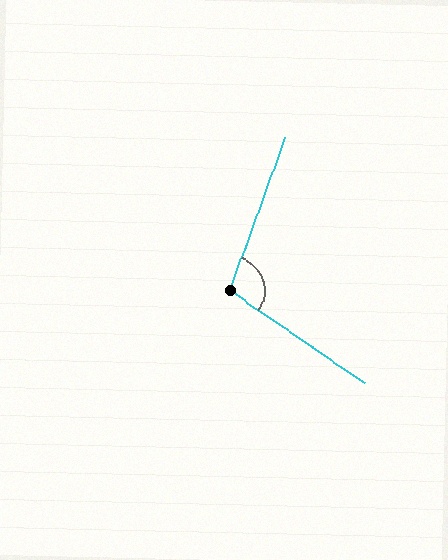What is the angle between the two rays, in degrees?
Approximately 105 degrees.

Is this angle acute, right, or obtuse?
It is obtuse.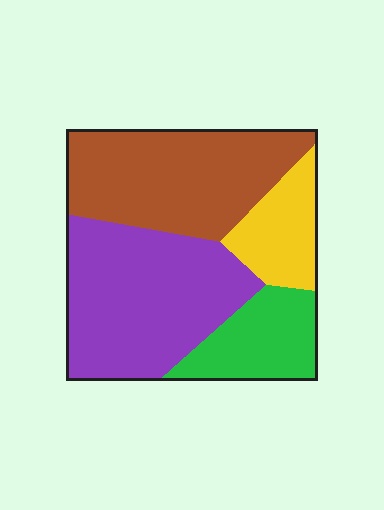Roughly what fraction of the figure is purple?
Purple covers about 35% of the figure.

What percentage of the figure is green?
Green takes up about one sixth (1/6) of the figure.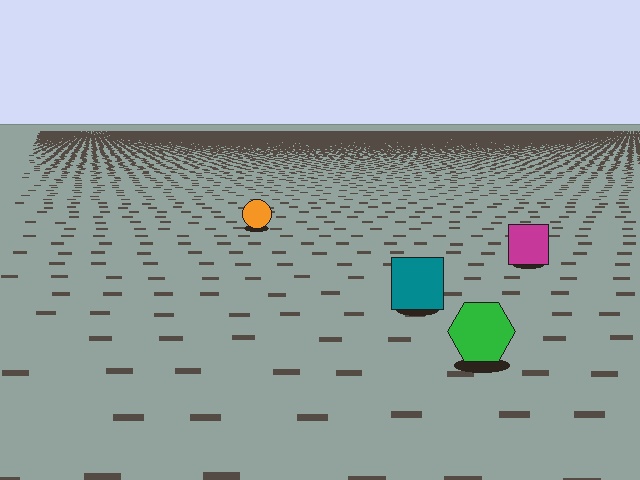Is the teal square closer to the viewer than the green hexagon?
No. The green hexagon is closer — you can tell from the texture gradient: the ground texture is coarser near it.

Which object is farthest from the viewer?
The orange circle is farthest from the viewer. It appears smaller and the ground texture around it is denser.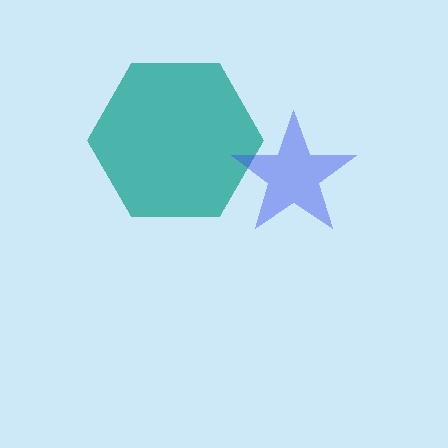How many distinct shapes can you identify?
There are 2 distinct shapes: a teal hexagon, a blue star.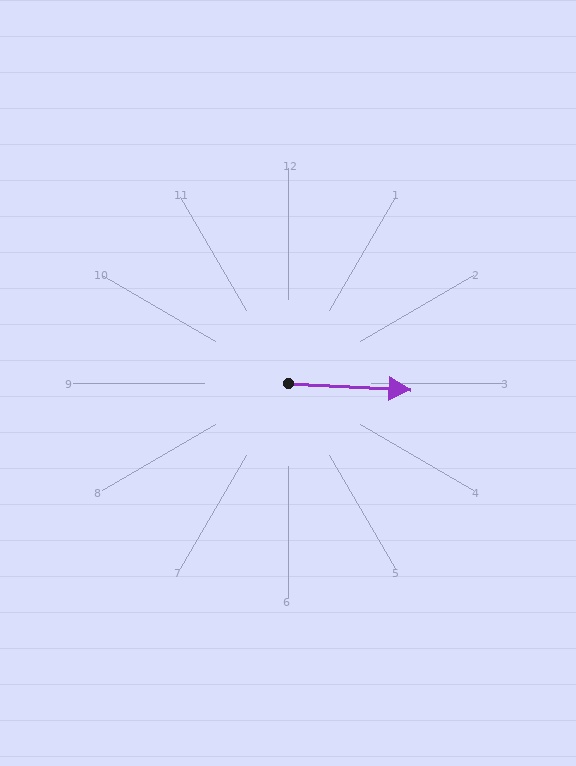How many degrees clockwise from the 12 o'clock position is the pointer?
Approximately 93 degrees.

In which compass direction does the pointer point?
East.